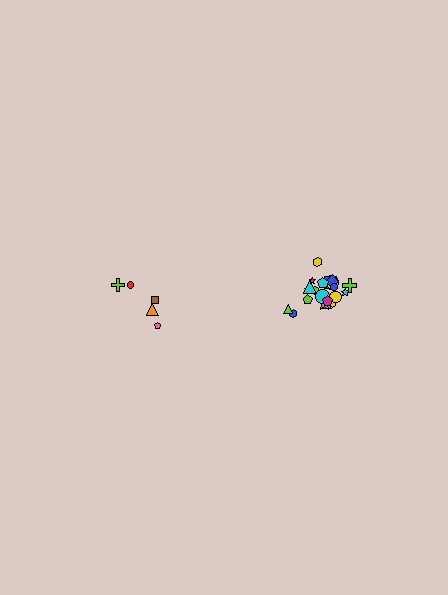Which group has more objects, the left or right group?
The right group.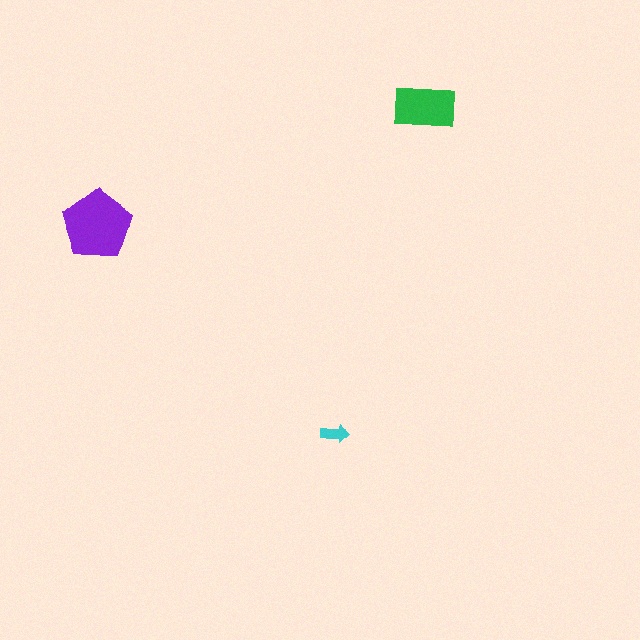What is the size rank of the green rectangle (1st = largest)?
2nd.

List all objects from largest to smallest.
The purple pentagon, the green rectangle, the cyan arrow.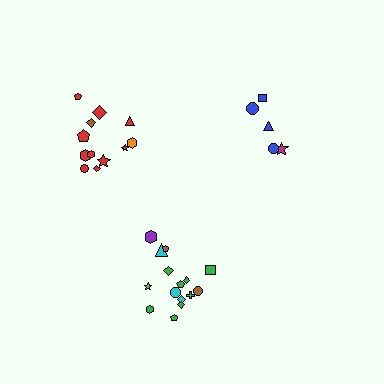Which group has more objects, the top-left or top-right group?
The top-left group.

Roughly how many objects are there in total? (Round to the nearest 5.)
Roughly 30 objects in total.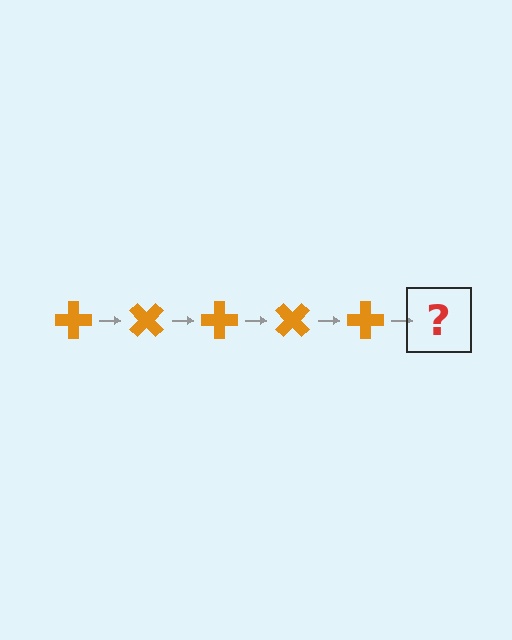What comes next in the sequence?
The next element should be an orange cross rotated 225 degrees.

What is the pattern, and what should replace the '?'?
The pattern is that the cross rotates 45 degrees each step. The '?' should be an orange cross rotated 225 degrees.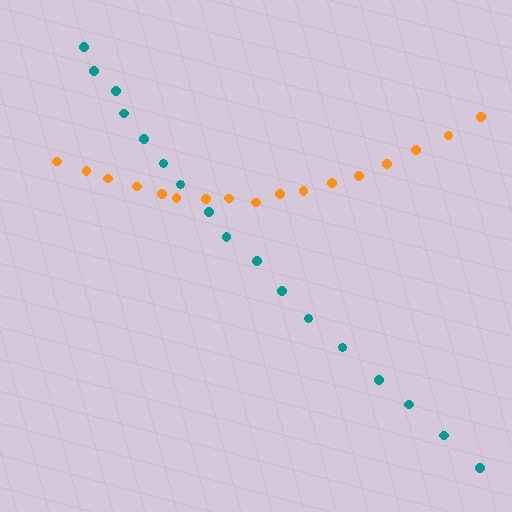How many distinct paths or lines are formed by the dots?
There are 2 distinct paths.